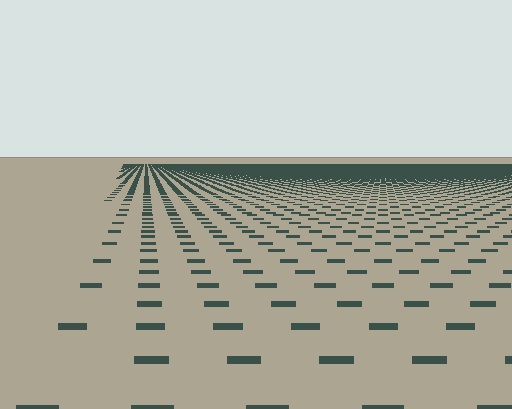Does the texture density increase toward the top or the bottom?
Density increases toward the top.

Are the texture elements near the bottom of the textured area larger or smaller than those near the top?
Larger. Near the bottom, elements are closer to the viewer and appear at a bigger on-screen size.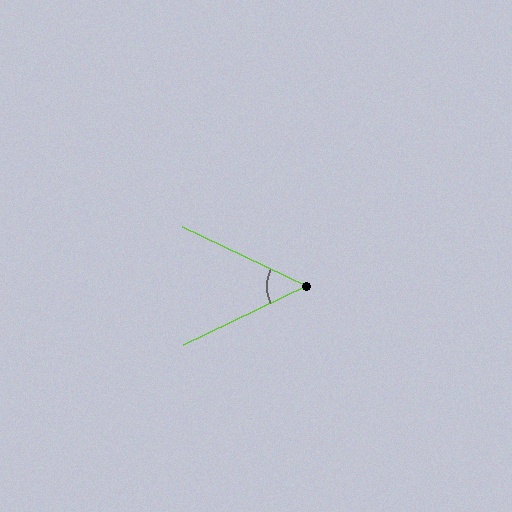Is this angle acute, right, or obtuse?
It is acute.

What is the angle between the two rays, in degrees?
Approximately 51 degrees.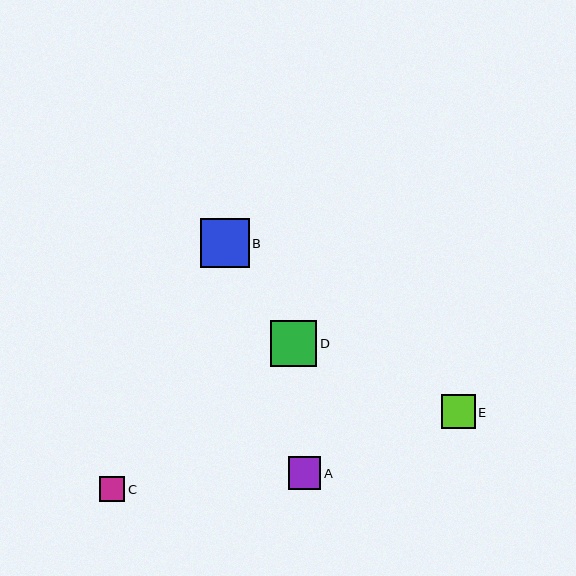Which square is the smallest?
Square C is the smallest with a size of approximately 25 pixels.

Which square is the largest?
Square B is the largest with a size of approximately 49 pixels.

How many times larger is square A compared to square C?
Square A is approximately 1.3 times the size of square C.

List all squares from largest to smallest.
From largest to smallest: B, D, E, A, C.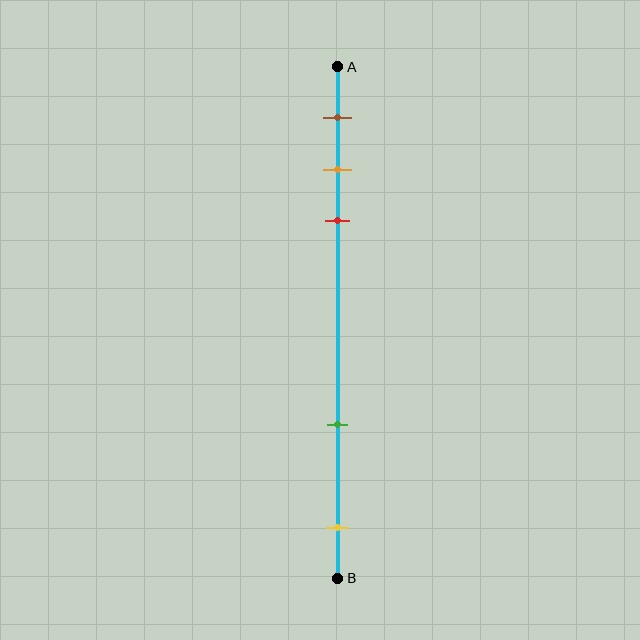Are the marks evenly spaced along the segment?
No, the marks are not evenly spaced.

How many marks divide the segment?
There are 5 marks dividing the segment.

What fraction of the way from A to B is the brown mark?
The brown mark is approximately 10% (0.1) of the way from A to B.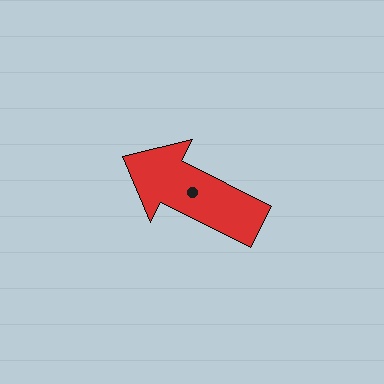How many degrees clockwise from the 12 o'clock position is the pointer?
Approximately 297 degrees.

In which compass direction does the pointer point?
Northwest.